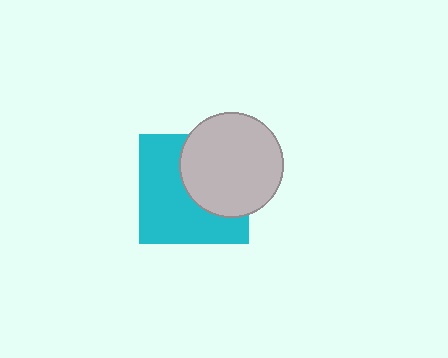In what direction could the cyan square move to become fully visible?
The cyan square could move toward the lower-left. That would shift it out from behind the light gray circle entirely.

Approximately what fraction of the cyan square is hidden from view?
Roughly 43% of the cyan square is hidden behind the light gray circle.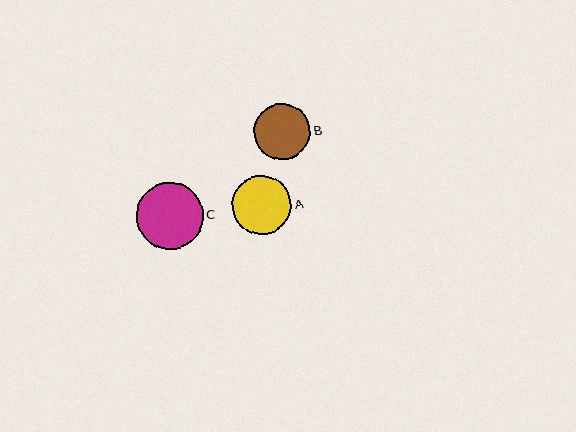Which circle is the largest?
Circle C is the largest with a size of approximately 67 pixels.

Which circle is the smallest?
Circle B is the smallest with a size of approximately 56 pixels.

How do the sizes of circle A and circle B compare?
Circle A and circle B are approximately the same size.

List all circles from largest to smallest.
From largest to smallest: C, A, B.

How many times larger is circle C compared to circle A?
Circle C is approximately 1.1 times the size of circle A.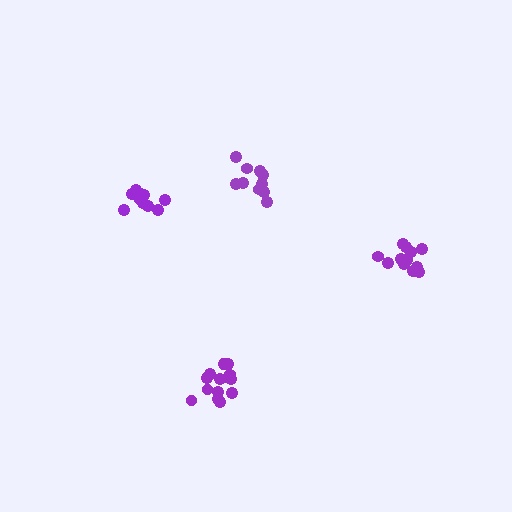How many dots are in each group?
Group 1: 14 dots, Group 2: 11 dots, Group 3: 12 dots, Group 4: 10 dots (47 total).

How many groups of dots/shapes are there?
There are 4 groups.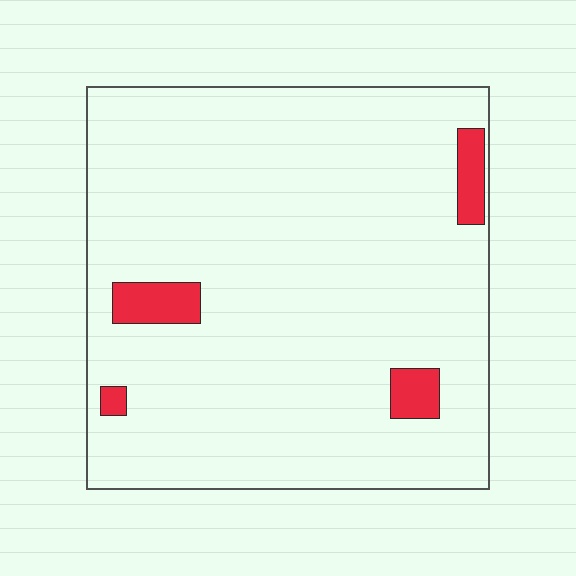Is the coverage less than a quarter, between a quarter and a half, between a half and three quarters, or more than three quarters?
Less than a quarter.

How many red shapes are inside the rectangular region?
4.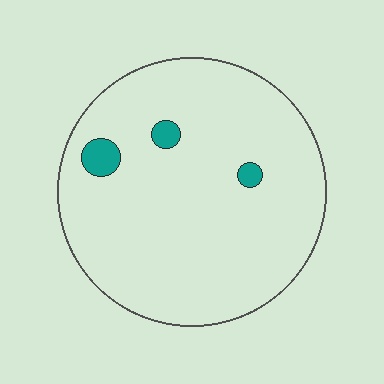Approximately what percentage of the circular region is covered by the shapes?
Approximately 5%.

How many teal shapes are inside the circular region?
3.